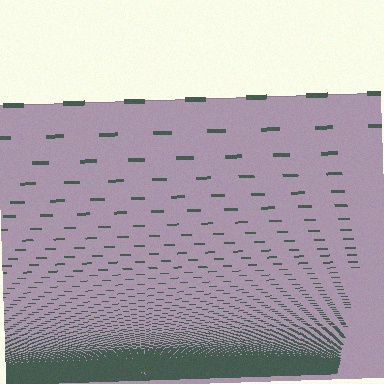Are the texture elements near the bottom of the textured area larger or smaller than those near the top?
Smaller. The gradient is inverted — elements near the bottom are smaller and denser.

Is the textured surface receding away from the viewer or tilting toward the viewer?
The surface appears to tilt toward the viewer. Texture elements get larger and sparser toward the top.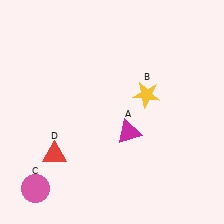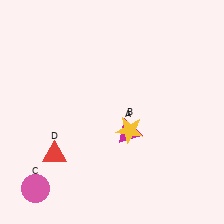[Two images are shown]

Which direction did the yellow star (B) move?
The yellow star (B) moved down.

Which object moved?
The yellow star (B) moved down.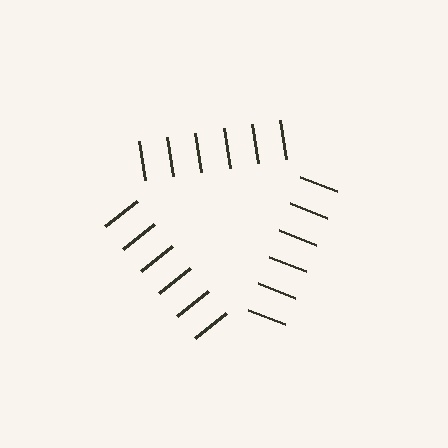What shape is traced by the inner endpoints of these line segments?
An illusory triangle — the line segments terminate on its edges but no continuous stroke is drawn.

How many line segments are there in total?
18 — 6 along each of the 3 edges.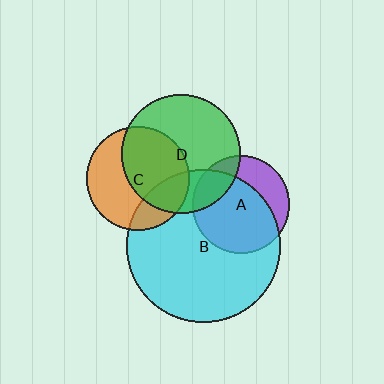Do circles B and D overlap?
Yes.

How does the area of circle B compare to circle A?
Approximately 2.5 times.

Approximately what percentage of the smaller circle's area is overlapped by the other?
Approximately 25%.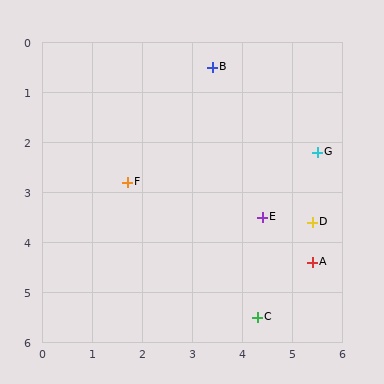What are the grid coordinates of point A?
Point A is at approximately (5.4, 4.4).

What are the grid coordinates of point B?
Point B is at approximately (3.4, 0.5).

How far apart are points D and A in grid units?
Points D and A are about 0.8 grid units apart.